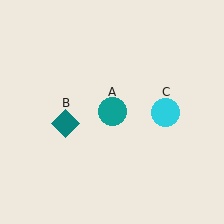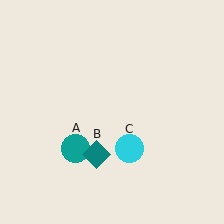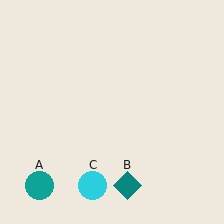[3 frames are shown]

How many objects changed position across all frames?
3 objects changed position: teal circle (object A), teal diamond (object B), cyan circle (object C).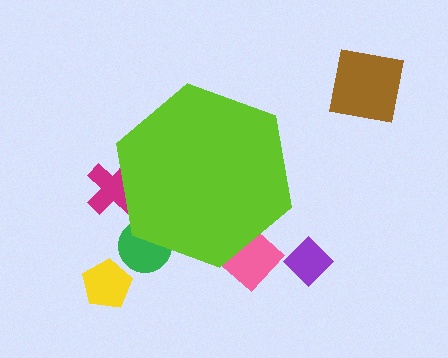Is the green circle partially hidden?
Yes, the green circle is partially hidden behind the lime hexagon.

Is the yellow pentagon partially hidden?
No, the yellow pentagon is fully visible.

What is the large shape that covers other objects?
A lime hexagon.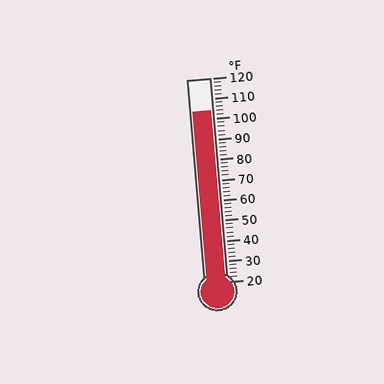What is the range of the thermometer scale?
The thermometer scale ranges from 20°F to 120°F.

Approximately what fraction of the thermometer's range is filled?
The thermometer is filled to approximately 85% of its range.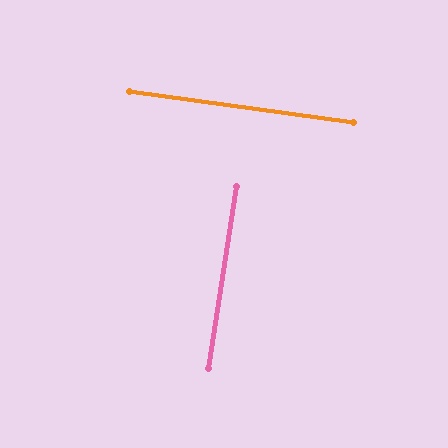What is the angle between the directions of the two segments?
Approximately 89 degrees.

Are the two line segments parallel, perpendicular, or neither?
Perpendicular — they meet at approximately 89°.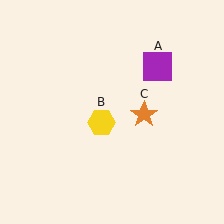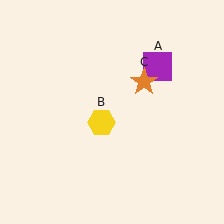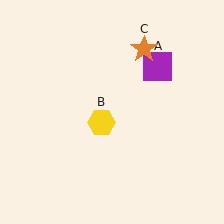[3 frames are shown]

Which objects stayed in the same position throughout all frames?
Purple square (object A) and yellow hexagon (object B) remained stationary.